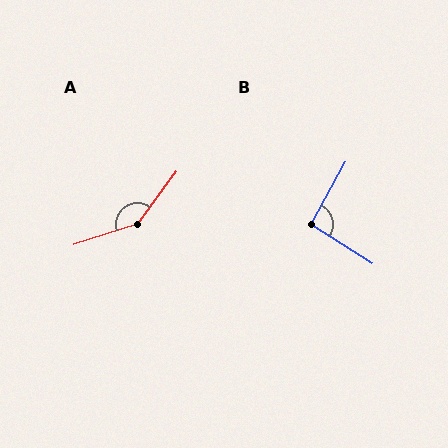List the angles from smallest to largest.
B (94°), A (144°).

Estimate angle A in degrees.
Approximately 144 degrees.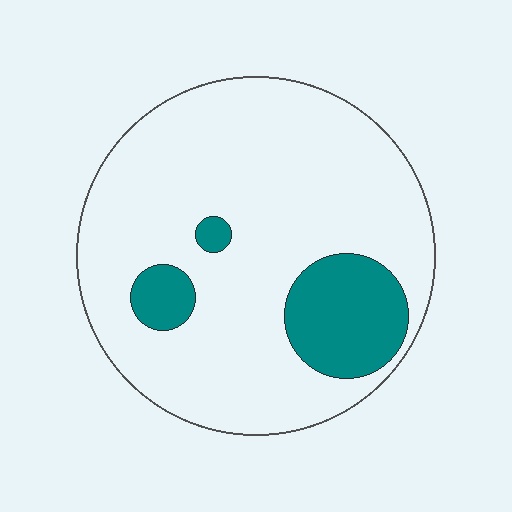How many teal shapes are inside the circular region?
3.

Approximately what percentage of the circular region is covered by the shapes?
Approximately 15%.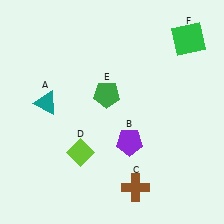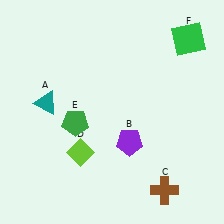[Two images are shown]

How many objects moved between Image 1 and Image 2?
2 objects moved between the two images.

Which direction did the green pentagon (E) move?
The green pentagon (E) moved left.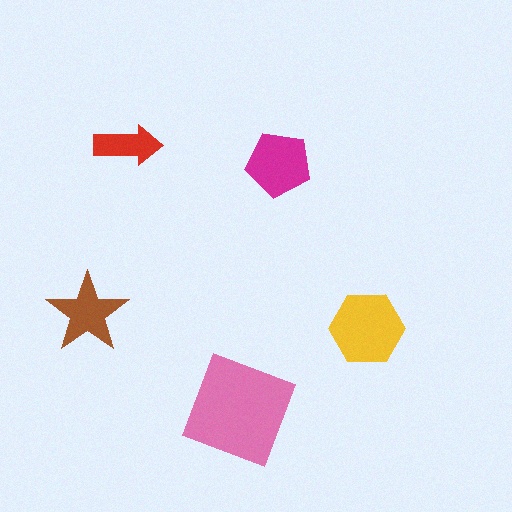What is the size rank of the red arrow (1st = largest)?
5th.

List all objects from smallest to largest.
The red arrow, the brown star, the magenta pentagon, the yellow hexagon, the pink diamond.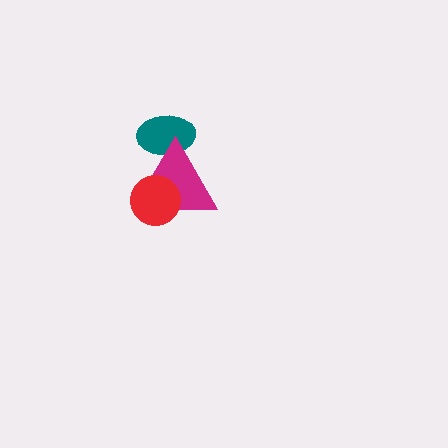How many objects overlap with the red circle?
1 object overlaps with the red circle.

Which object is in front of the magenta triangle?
The red circle is in front of the magenta triangle.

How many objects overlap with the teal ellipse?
1 object overlaps with the teal ellipse.